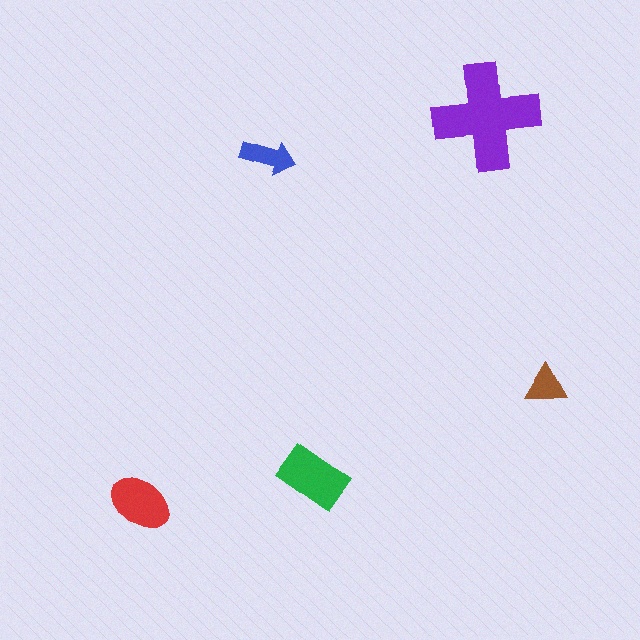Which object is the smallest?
The brown triangle.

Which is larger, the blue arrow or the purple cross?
The purple cross.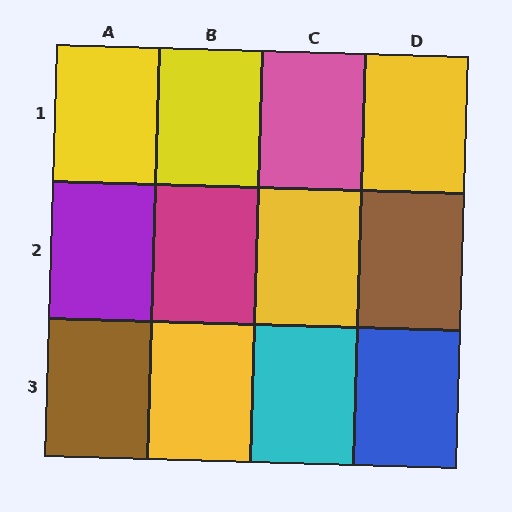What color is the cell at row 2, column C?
Yellow.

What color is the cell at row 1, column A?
Yellow.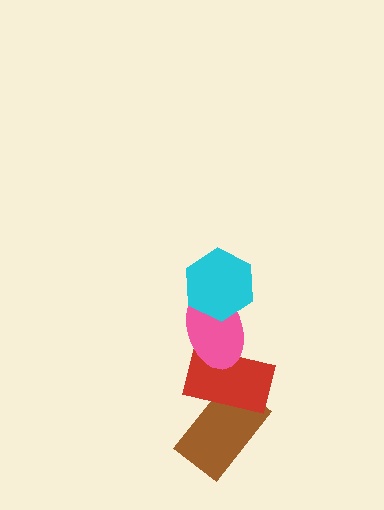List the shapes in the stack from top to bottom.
From top to bottom: the cyan hexagon, the pink ellipse, the red rectangle, the brown rectangle.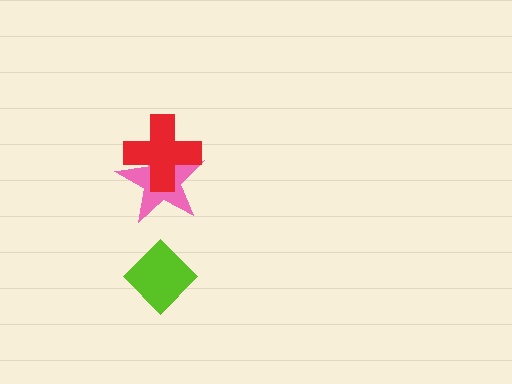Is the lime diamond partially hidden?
No, no other shape covers it.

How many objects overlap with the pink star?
1 object overlaps with the pink star.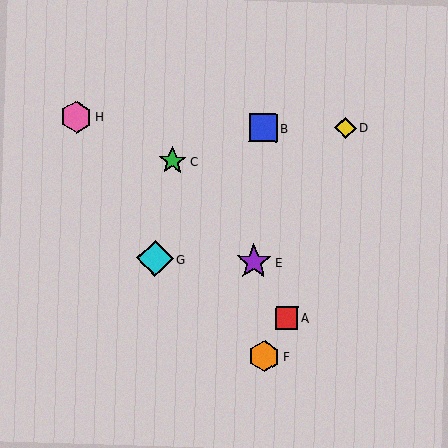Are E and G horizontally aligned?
Yes, both are at y≈262.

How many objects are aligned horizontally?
2 objects (E, G) are aligned horizontally.